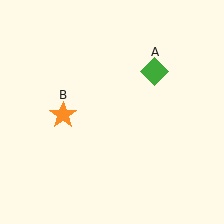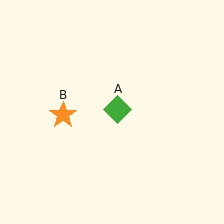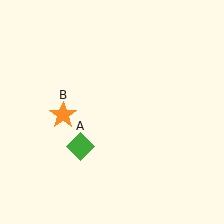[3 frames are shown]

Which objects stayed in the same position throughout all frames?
Orange star (object B) remained stationary.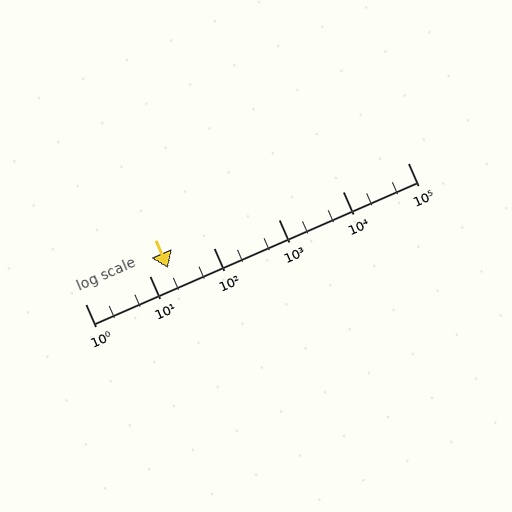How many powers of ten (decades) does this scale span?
The scale spans 5 decades, from 1 to 100000.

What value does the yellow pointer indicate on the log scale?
The pointer indicates approximately 19.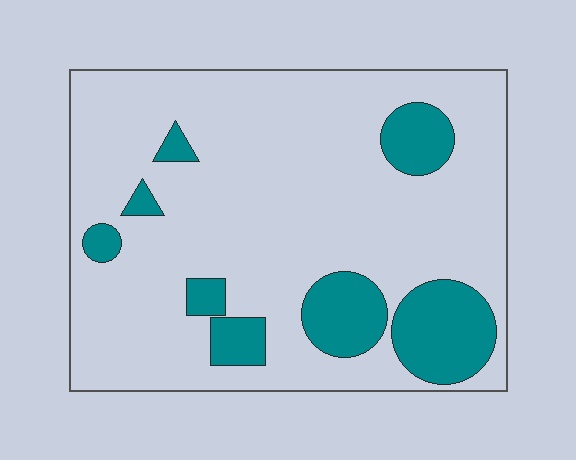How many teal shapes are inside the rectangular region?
8.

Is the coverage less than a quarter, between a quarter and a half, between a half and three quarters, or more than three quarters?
Less than a quarter.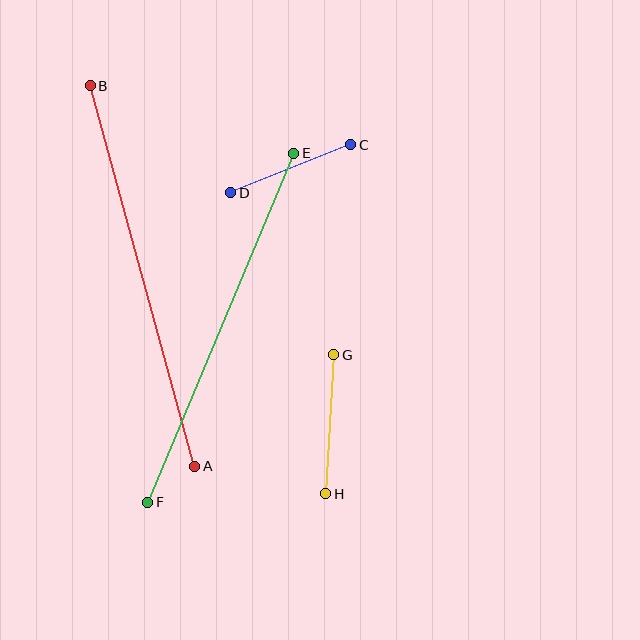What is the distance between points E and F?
The distance is approximately 378 pixels.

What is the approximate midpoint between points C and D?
The midpoint is at approximately (291, 169) pixels.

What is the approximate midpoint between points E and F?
The midpoint is at approximately (221, 328) pixels.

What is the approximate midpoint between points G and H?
The midpoint is at approximately (330, 424) pixels.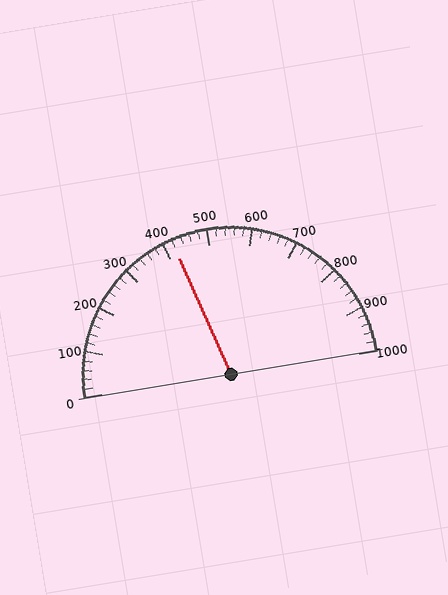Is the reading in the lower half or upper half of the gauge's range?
The reading is in the lower half of the range (0 to 1000).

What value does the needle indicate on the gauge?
The needle indicates approximately 420.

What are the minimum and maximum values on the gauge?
The gauge ranges from 0 to 1000.